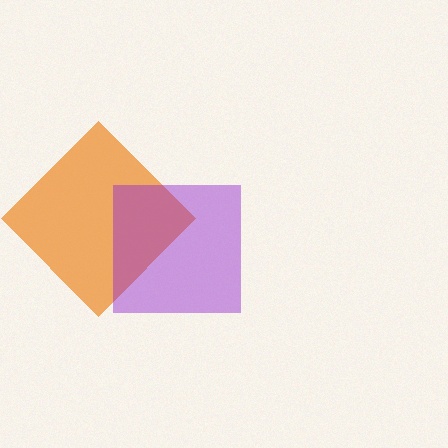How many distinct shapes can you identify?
There are 2 distinct shapes: an orange diamond, a purple square.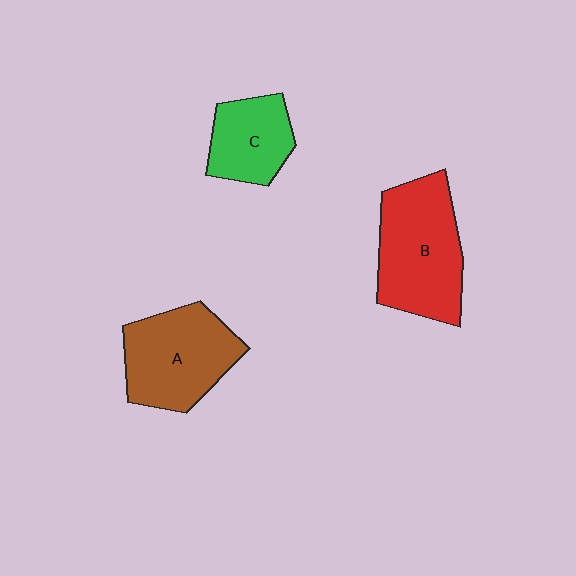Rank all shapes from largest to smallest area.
From largest to smallest: B (red), A (brown), C (green).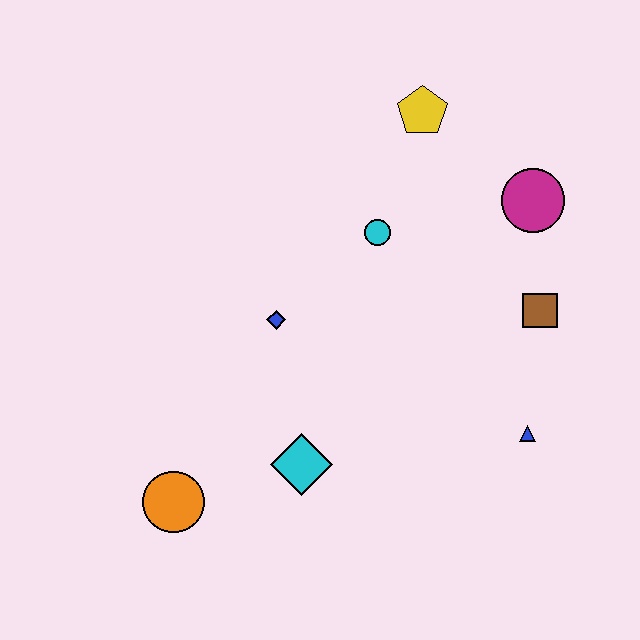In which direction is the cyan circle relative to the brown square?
The cyan circle is to the left of the brown square.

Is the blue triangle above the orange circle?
Yes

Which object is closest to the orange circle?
The cyan diamond is closest to the orange circle.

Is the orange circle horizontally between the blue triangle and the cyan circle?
No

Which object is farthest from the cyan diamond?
The yellow pentagon is farthest from the cyan diamond.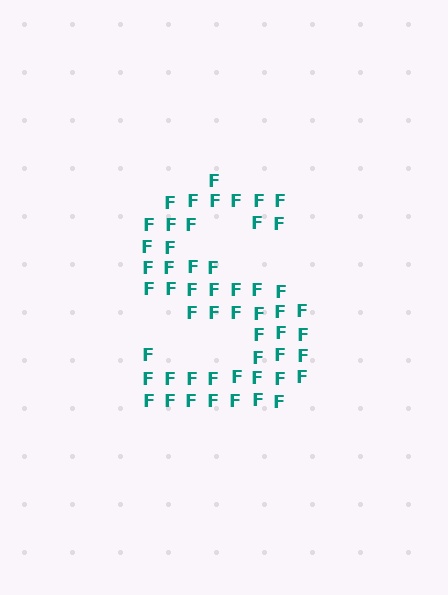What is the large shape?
The large shape is the letter S.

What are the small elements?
The small elements are letter F's.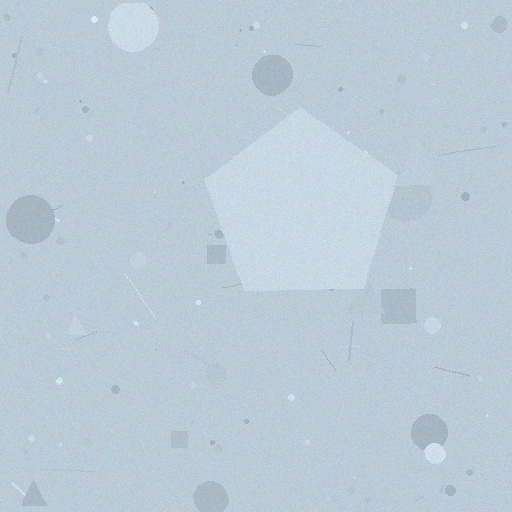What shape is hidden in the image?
A pentagon is hidden in the image.